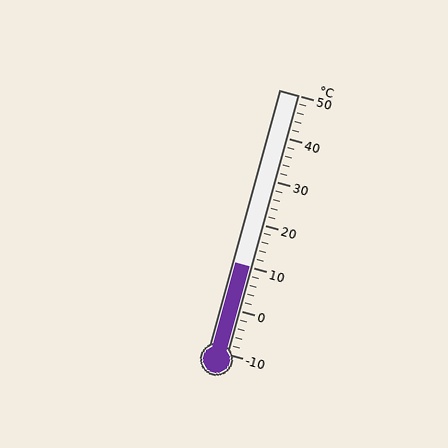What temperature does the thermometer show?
The thermometer shows approximately 10°C.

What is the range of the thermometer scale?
The thermometer scale ranges from -10°C to 50°C.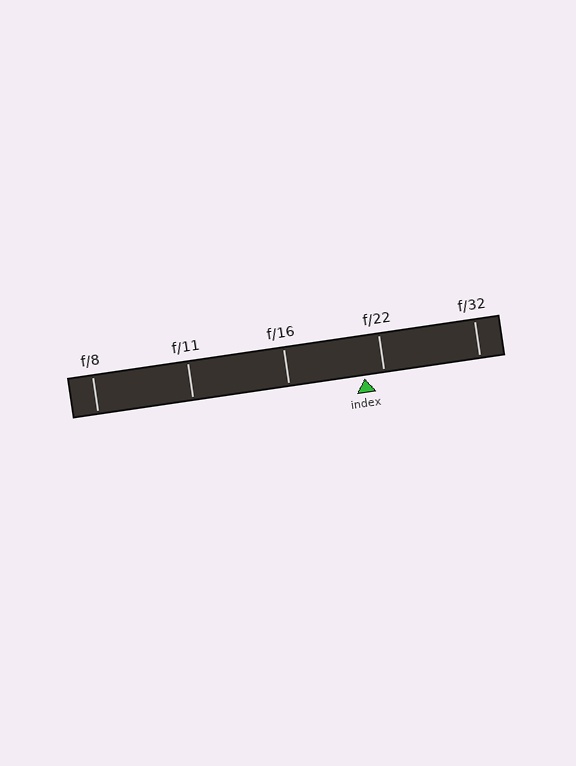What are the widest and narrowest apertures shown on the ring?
The widest aperture shown is f/8 and the narrowest is f/32.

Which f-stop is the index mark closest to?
The index mark is closest to f/22.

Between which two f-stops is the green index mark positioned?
The index mark is between f/16 and f/22.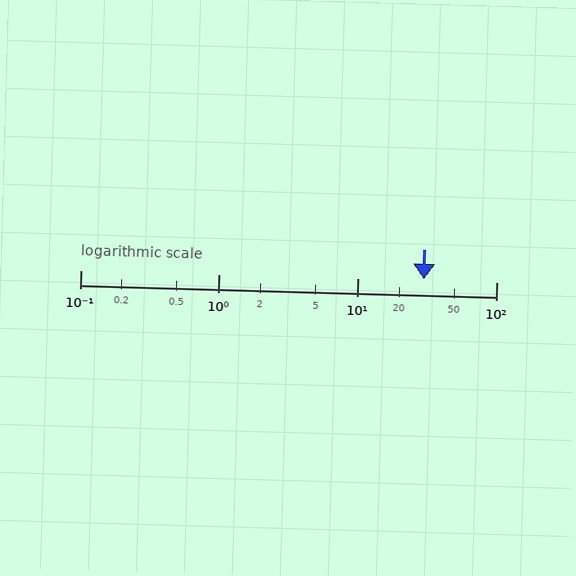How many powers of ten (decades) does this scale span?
The scale spans 3 decades, from 0.1 to 100.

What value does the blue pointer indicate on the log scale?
The pointer indicates approximately 30.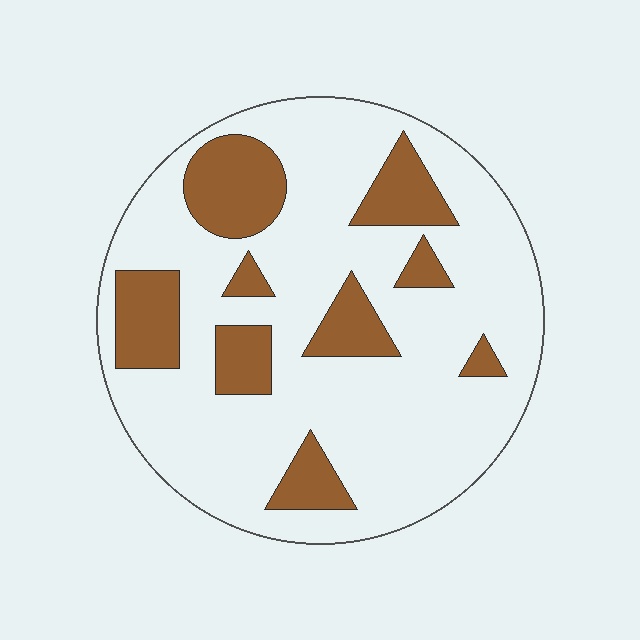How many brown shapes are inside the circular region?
9.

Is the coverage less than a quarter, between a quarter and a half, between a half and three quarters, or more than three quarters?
Less than a quarter.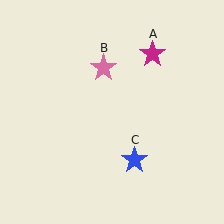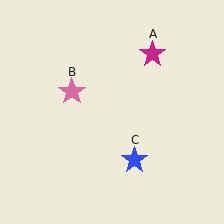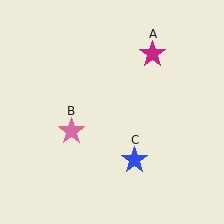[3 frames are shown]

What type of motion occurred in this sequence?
The pink star (object B) rotated counterclockwise around the center of the scene.